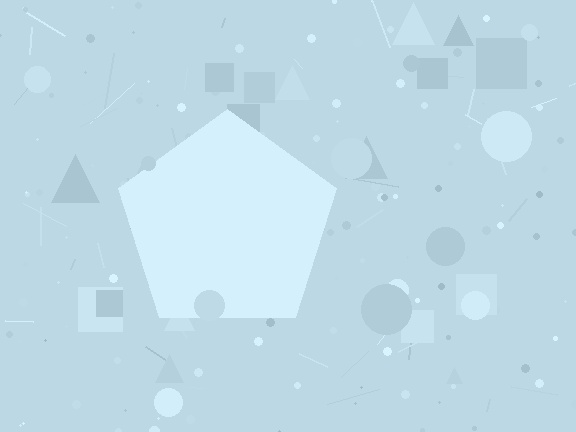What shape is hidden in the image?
A pentagon is hidden in the image.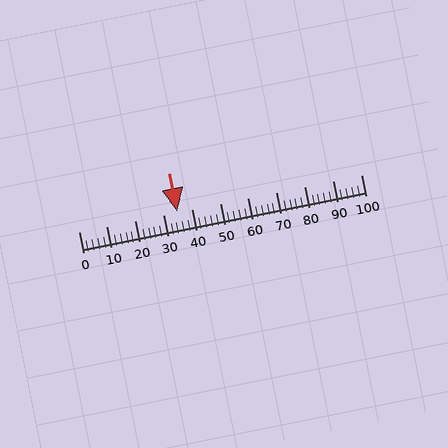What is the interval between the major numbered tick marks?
The major tick marks are spaced 10 units apart.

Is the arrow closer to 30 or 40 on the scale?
The arrow is closer to 40.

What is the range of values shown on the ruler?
The ruler shows values from 0 to 100.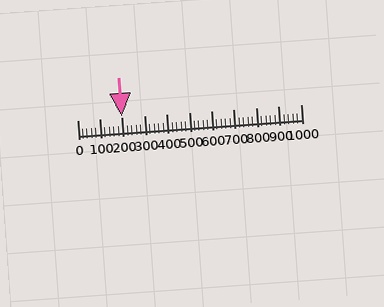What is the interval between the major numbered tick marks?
The major tick marks are spaced 100 units apart.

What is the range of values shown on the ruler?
The ruler shows values from 0 to 1000.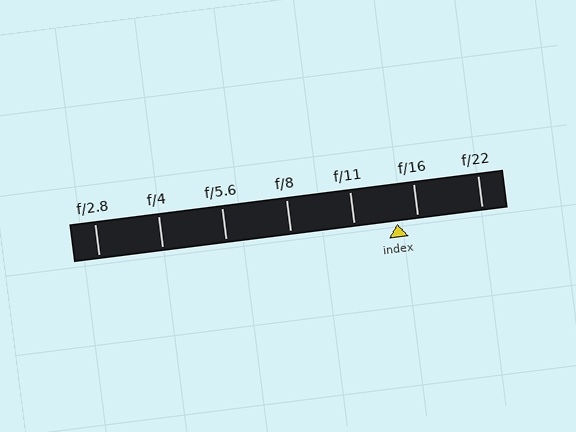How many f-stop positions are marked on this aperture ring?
There are 7 f-stop positions marked.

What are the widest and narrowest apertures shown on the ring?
The widest aperture shown is f/2.8 and the narrowest is f/22.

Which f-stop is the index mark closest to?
The index mark is closest to f/16.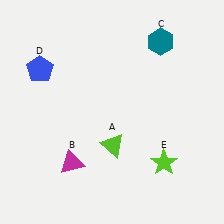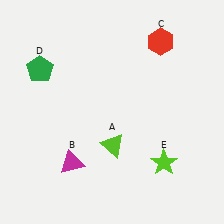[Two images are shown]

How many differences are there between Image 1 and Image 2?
There are 2 differences between the two images.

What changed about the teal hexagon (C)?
In Image 1, C is teal. In Image 2, it changed to red.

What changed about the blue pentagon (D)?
In Image 1, D is blue. In Image 2, it changed to green.